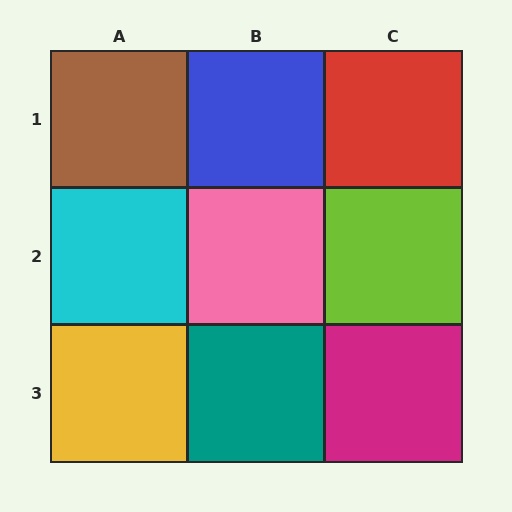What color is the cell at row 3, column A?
Yellow.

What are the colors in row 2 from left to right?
Cyan, pink, lime.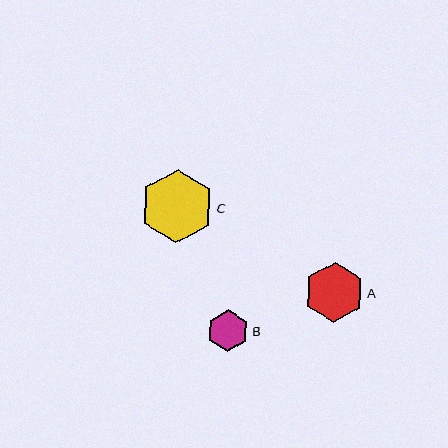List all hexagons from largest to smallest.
From largest to smallest: C, A, B.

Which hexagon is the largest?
Hexagon C is the largest with a size of approximately 73 pixels.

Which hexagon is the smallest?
Hexagon B is the smallest with a size of approximately 42 pixels.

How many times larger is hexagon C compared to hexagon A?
Hexagon C is approximately 1.2 times the size of hexagon A.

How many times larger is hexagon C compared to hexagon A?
Hexagon C is approximately 1.2 times the size of hexagon A.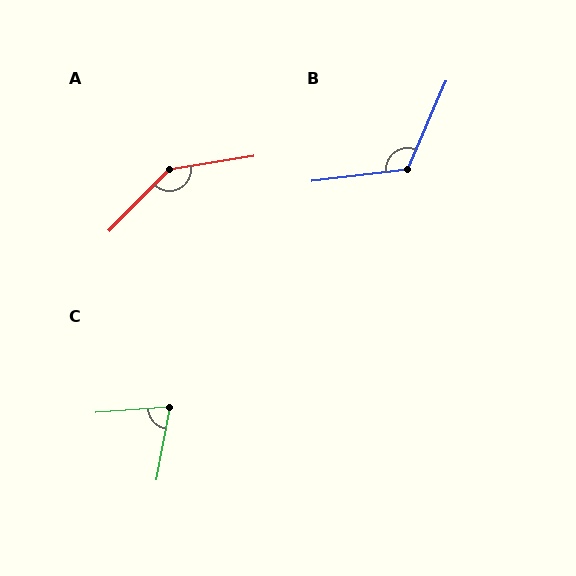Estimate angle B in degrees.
Approximately 121 degrees.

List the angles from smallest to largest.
C (75°), B (121°), A (144°).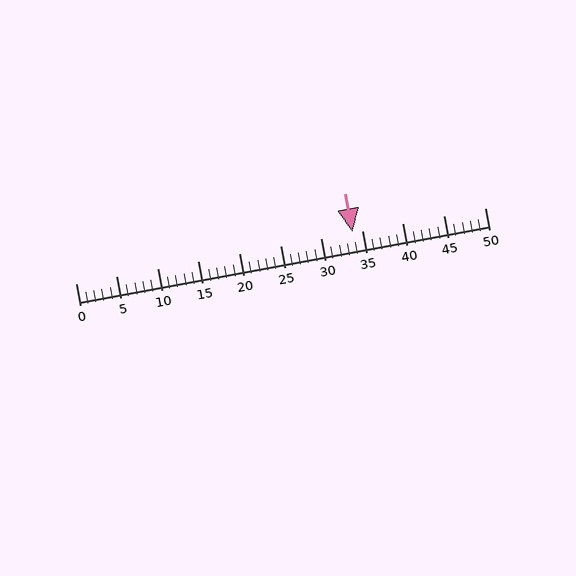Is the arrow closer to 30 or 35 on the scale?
The arrow is closer to 35.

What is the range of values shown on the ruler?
The ruler shows values from 0 to 50.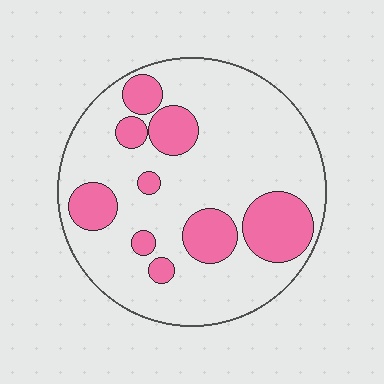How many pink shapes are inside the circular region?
9.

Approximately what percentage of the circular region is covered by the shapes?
Approximately 25%.